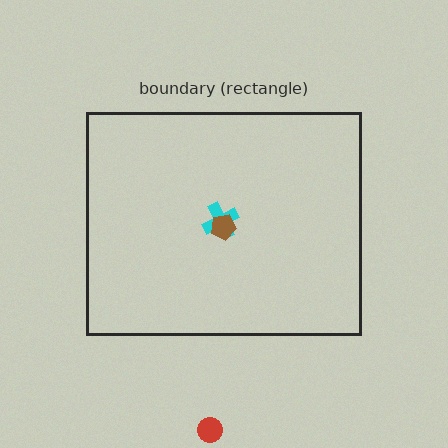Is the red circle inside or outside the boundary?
Outside.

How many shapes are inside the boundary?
2 inside, 1 outside.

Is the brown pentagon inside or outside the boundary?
Inside.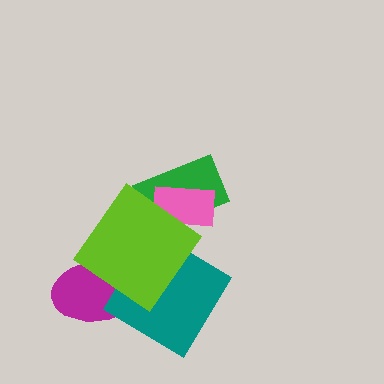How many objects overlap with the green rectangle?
2 objects overlap with the green rectangle.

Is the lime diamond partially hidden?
No, no other shape covers it.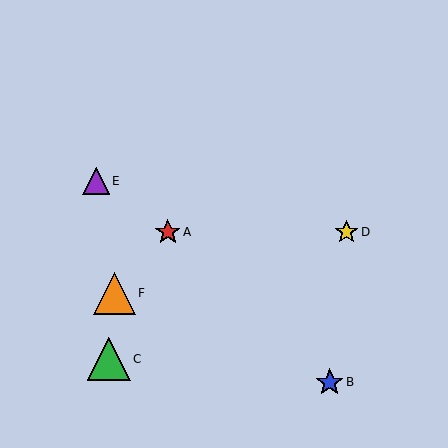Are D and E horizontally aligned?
No, D is at y≈232 and E is at y≈181.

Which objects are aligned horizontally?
Objects A, D are aligned horizontally.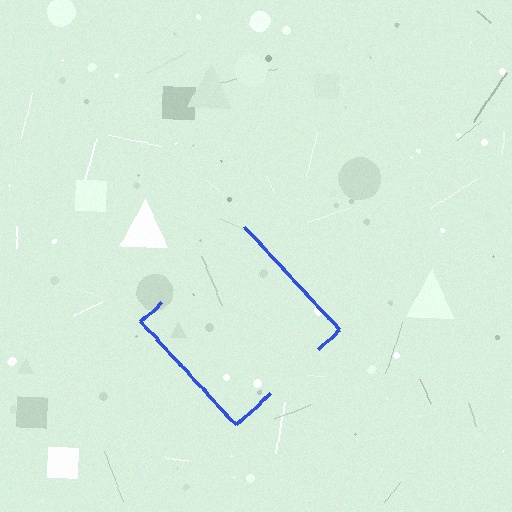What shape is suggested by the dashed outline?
The dashed outline suggests a diamond.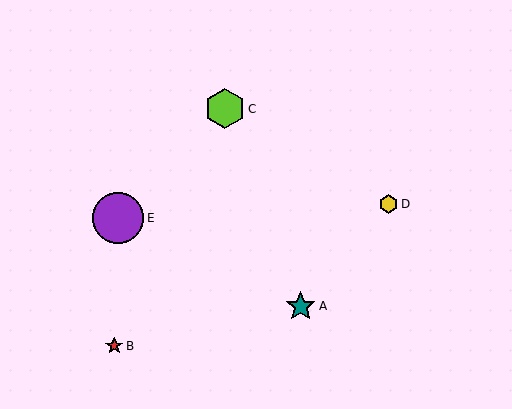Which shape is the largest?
The purple circle (labeled E) is the largest.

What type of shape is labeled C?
Shape C is a lime hexagon.